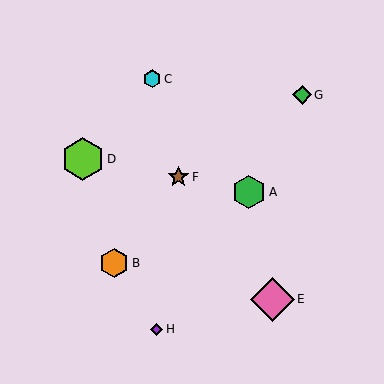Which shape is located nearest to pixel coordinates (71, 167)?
The lime hexagon (labeled D) at (83, 159) is nearest to that location.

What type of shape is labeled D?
Shape D is a lime hexagon.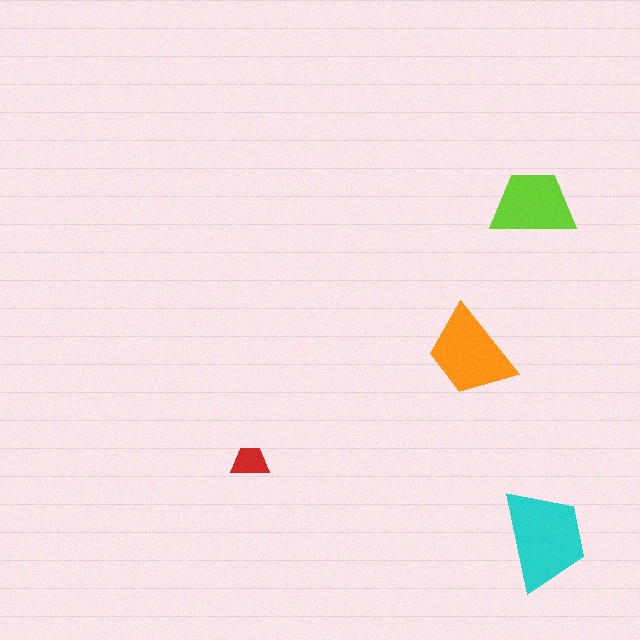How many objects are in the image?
There are 4 objects in the image.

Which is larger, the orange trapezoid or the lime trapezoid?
The orange one.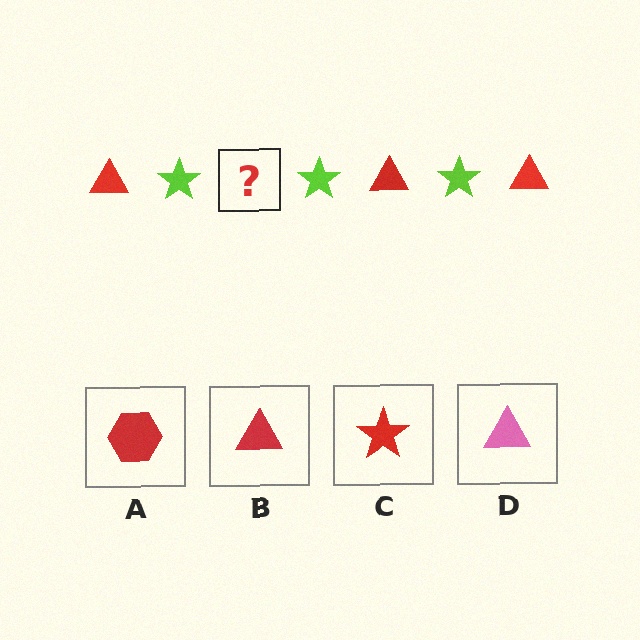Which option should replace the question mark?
Option B.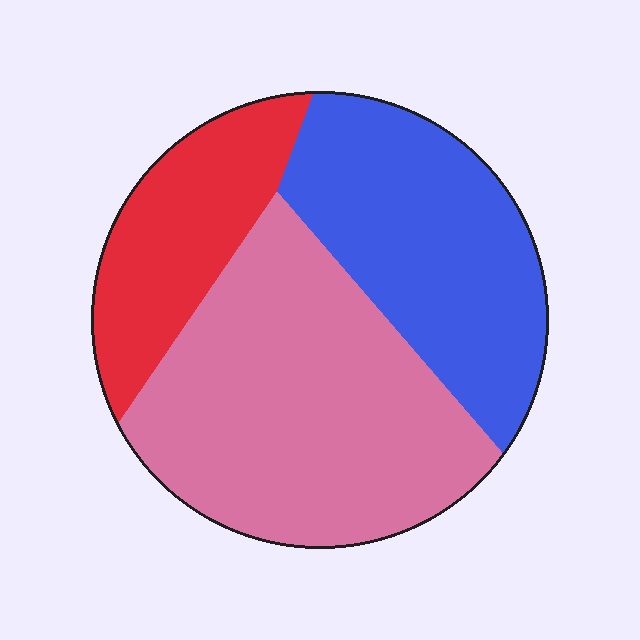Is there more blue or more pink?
Pink.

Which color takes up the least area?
Red, at roughly 20%.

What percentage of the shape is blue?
Blue takes up about one third (1/3) of the shape.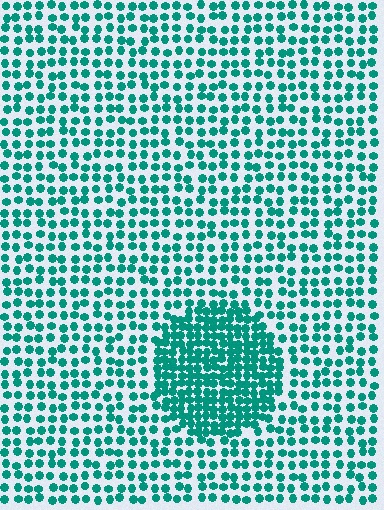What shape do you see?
I see a circle.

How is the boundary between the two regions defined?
The boundary is defined by a change in element density (approximately 2.0x ratio). All elements are the same color, size, and shape.